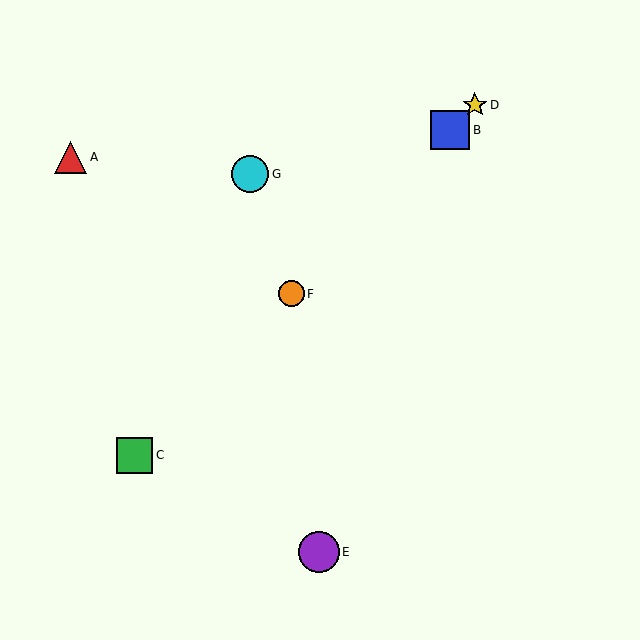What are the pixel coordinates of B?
Object B is at (450, 130).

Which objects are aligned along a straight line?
Objects B, C, D, F are aligned along a straight line.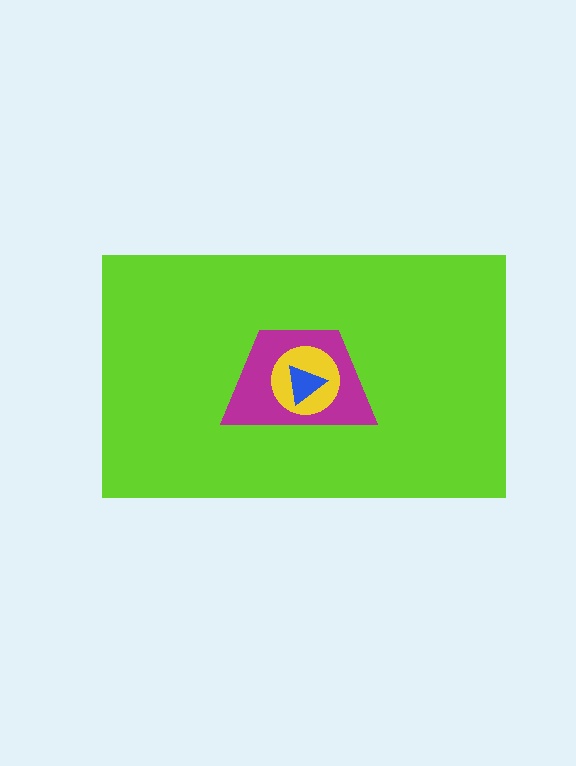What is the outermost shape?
The lime rectangle.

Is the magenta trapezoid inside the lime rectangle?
Yes.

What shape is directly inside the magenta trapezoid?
The yellow circle.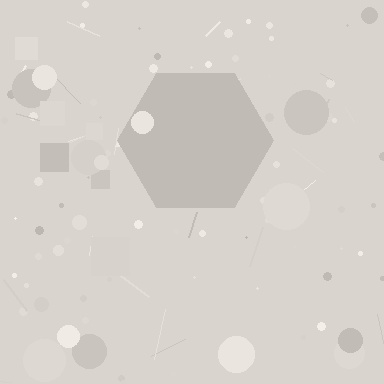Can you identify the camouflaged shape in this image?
The camouflaged shape is a hexagon.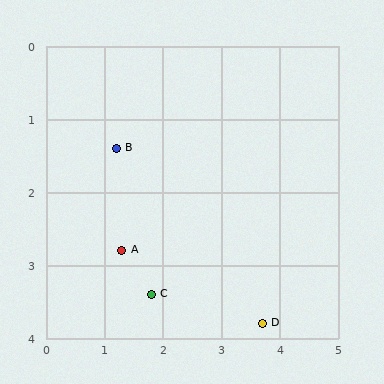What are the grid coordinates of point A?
Point A is at approximately (1.3, 2.8).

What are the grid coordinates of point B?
Point B is at approximately (1.2, 1.4).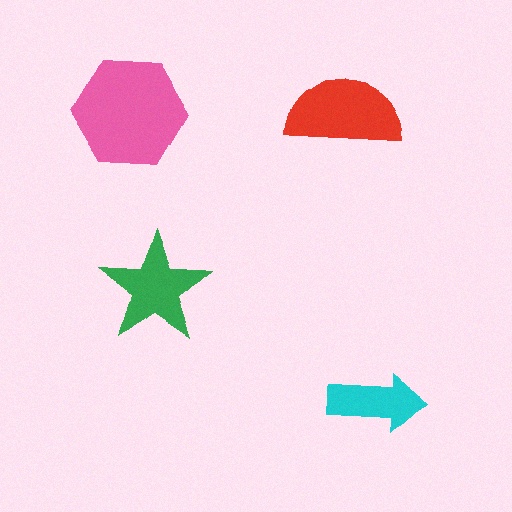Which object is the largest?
The pink hexagon.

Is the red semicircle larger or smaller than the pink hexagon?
Smaller.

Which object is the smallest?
The cyan arrow.